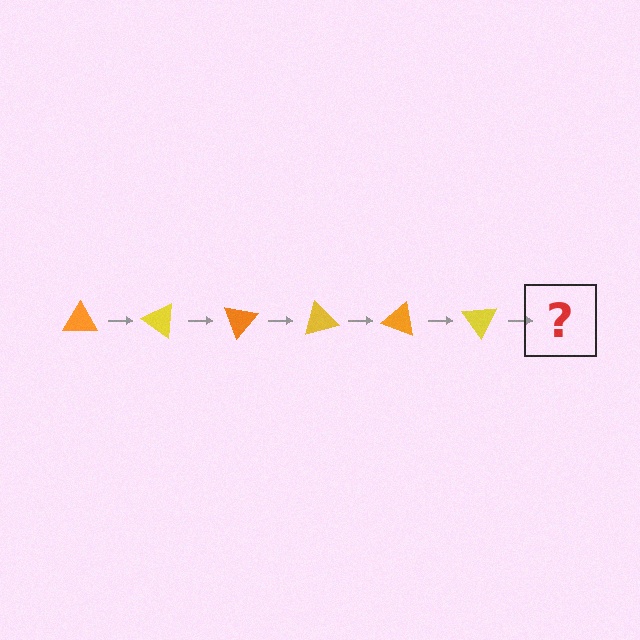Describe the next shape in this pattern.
It should be an orange triangle, rotated 210 degrees from the start.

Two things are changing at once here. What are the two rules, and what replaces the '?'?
The two rules are that it rotates 35 degrees each step and the color cycles through orange and yellow. The '?' should be an orange triangle, rotated 210 degrees from the start.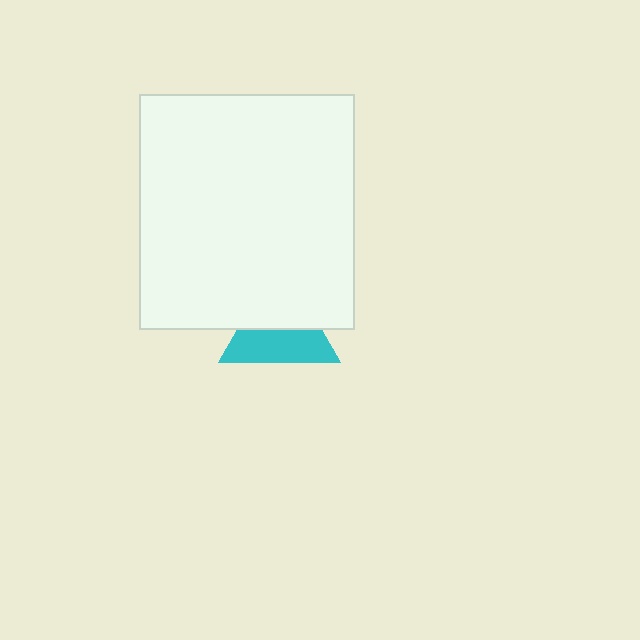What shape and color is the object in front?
The object in front is a white rectangle.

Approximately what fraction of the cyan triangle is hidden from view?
Roughly 47% of the cyan triangle is hidden behind the white rectangle.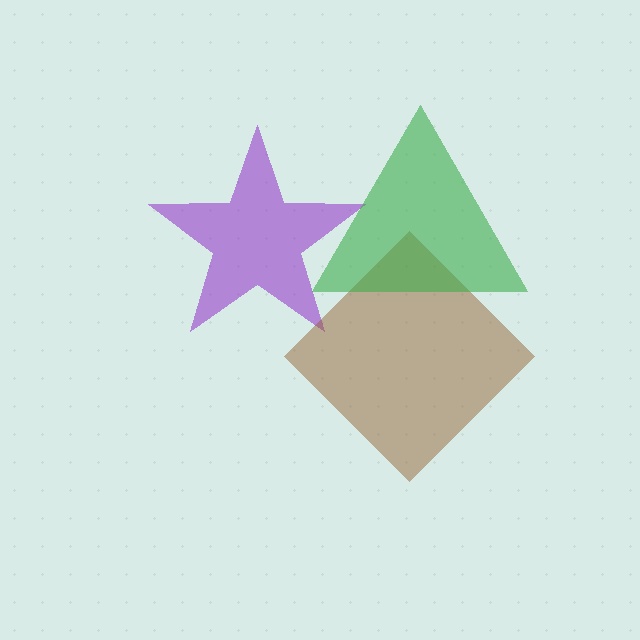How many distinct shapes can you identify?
There are 3 distinct shapes: a purple star, a brown diamond, a green triangle.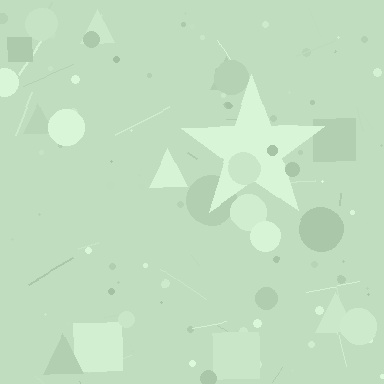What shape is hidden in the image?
A star is hidden in the image.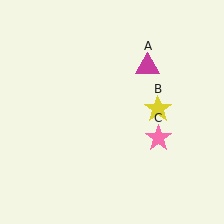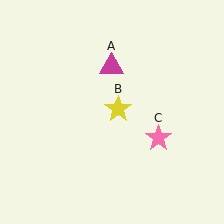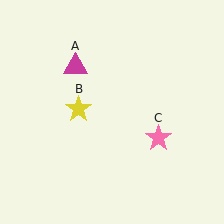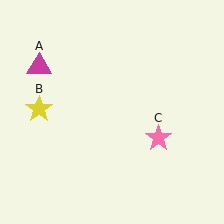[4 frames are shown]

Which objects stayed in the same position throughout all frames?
Pink star (object C) remained stationary.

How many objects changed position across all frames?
2 objects changed position: magenta triangle (object A), yellow star (object B).